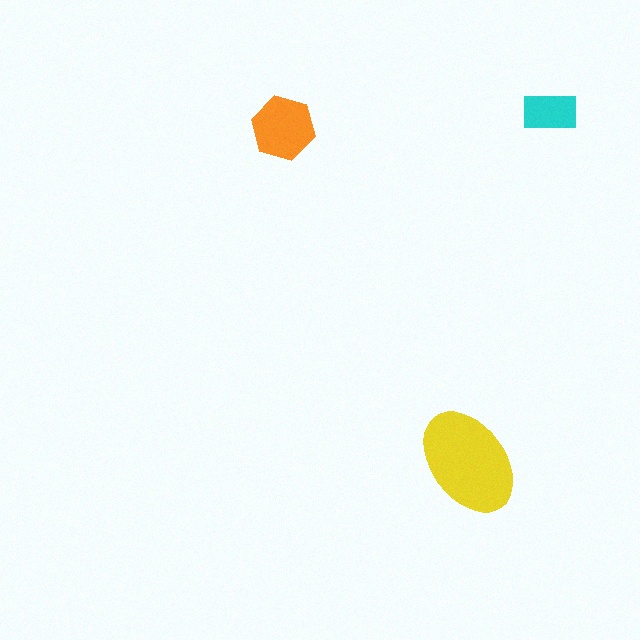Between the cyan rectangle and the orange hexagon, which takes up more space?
The orange hexagon.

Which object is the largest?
The yellow ellipse.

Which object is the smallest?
The cyan rectangle.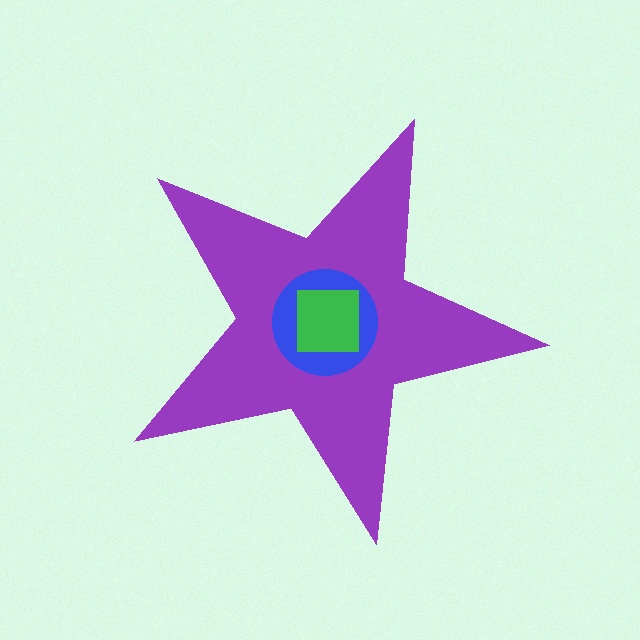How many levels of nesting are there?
3.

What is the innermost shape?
The green square.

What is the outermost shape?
The purple star.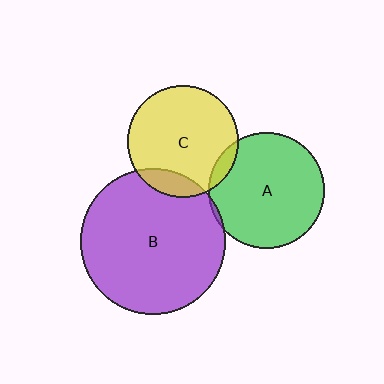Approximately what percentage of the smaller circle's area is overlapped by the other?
Approximately 5%.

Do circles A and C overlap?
Yes.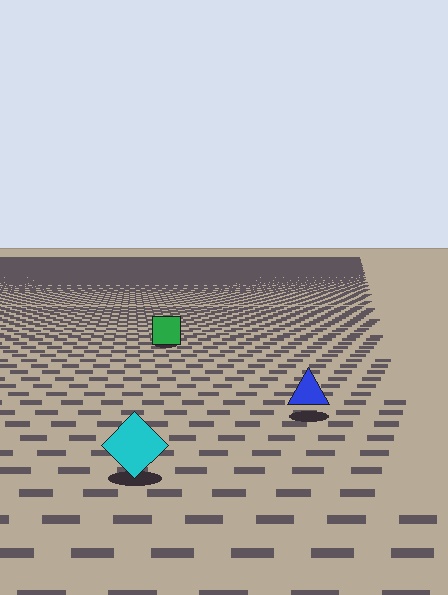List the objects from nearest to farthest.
From nearest to farthest: the cyan diamond, the blue triangle, the green square.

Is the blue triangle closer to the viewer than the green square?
Yes. The blue triangle is closer — you can tell from the texture gradient: the ground texture is coarser near it.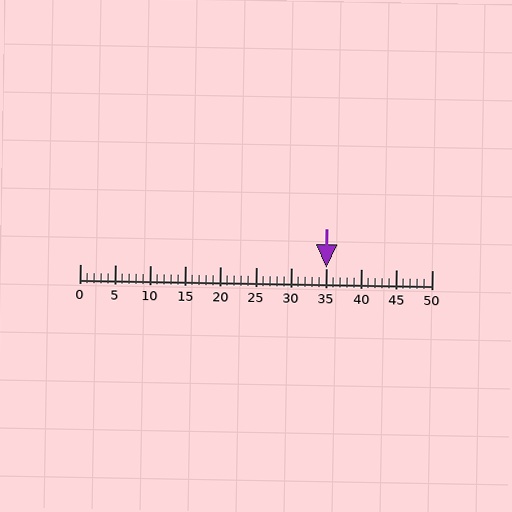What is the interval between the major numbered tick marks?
The major tick marks are spaced 5 units apart.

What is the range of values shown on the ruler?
The ruler shows values from 0 to 50.